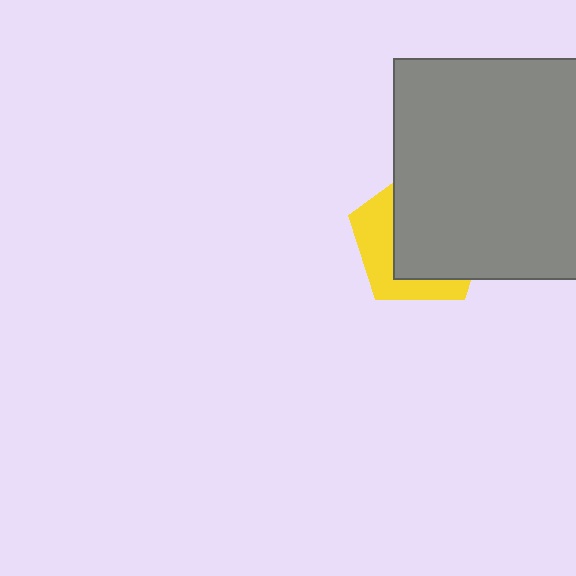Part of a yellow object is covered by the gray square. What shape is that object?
It is a pentagon.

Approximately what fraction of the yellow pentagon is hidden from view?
Roughly 64% of the yellow pentagon is hidden behind the gray square.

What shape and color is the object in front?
The object in front is a gray square.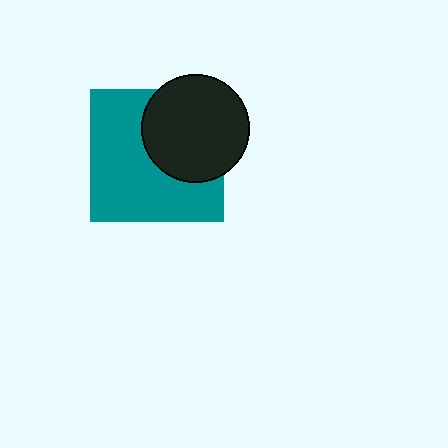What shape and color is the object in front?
The object in front is a black circle.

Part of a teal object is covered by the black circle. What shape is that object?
It is a square.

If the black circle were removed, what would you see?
You would see the complete teal square.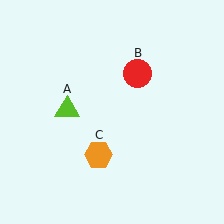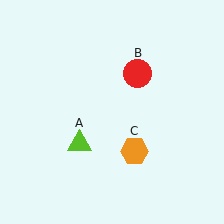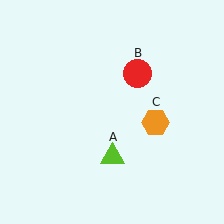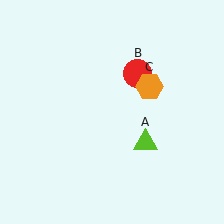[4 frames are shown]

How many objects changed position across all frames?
2 objects changed position: lime triangle (object A), orange hexagon (object C).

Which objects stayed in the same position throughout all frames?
Red circle (object B) remained stationary.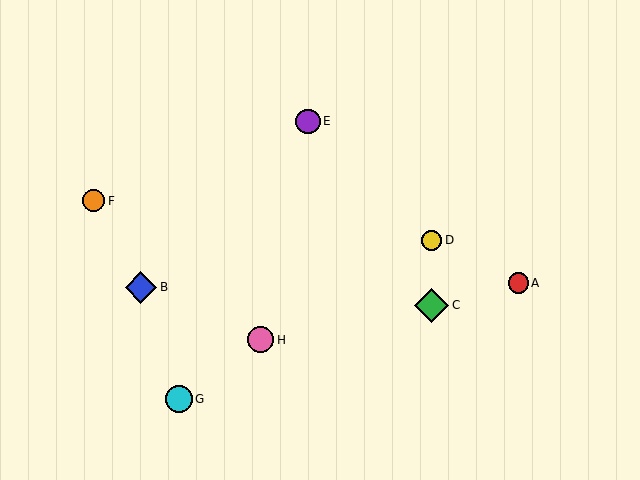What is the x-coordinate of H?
Object H is at x≈261.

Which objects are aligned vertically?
Objects C, D are aligned vertically.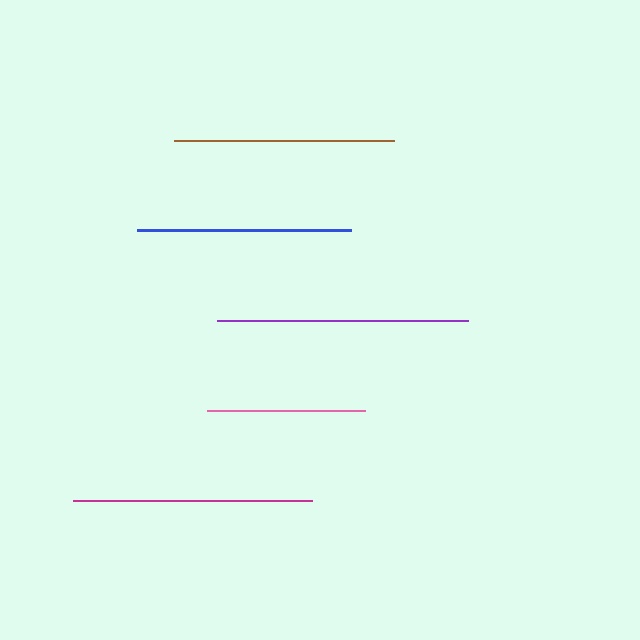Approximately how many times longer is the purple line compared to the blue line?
The purple line is approximately 1.2 times the length of the blue line.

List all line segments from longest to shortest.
From longest to shortest: purple, magenta, brown, blue, pink.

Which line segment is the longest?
The purple line is the longest at approximately 251 pixels.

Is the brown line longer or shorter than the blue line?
The brown line is longer than the blue line.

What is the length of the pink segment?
The pink segment is approximately 157 pixels long.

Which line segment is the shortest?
The pink line is the shortest at approximately 157 pixels.